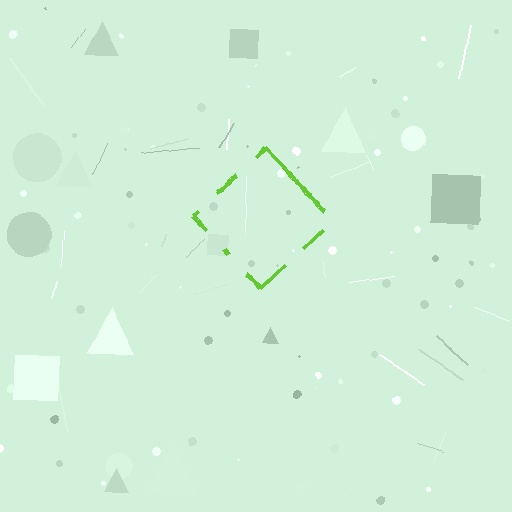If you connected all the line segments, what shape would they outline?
They would outline a diamond.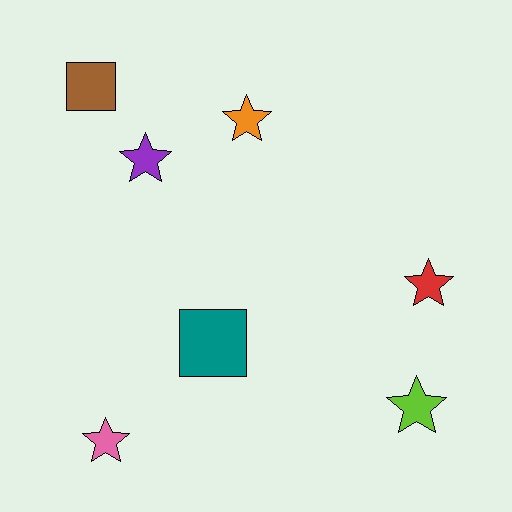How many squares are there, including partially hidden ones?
There are 2 squares.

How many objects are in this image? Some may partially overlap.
There are 7 objects.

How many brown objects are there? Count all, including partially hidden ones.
There is 1 brown object.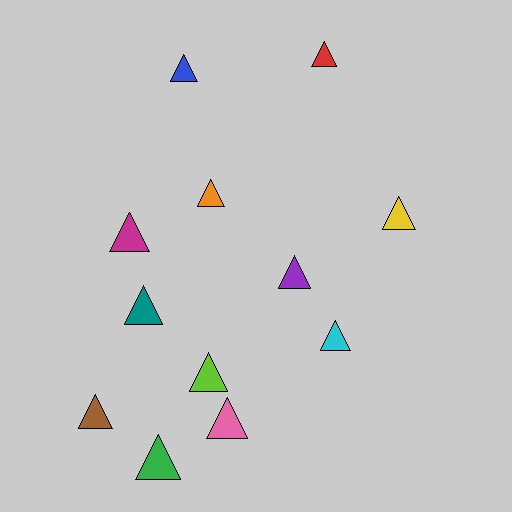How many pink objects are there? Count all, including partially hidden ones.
There is 1 pink object.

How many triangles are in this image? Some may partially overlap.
There are 12 triangles.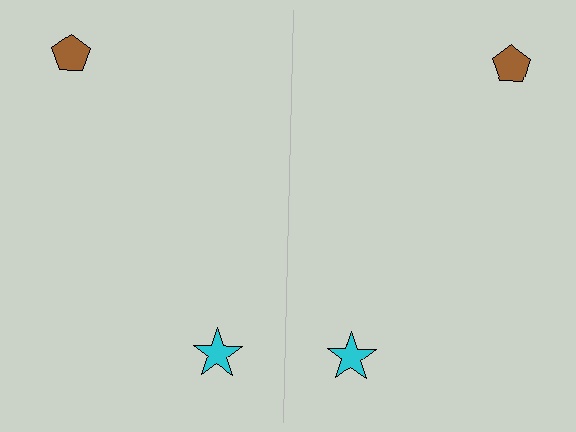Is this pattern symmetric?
Yes, this pattern has bilateral (reflection) symmetry.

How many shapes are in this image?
There are 4 shapes in this image.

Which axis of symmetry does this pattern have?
The pattern has a vertical axis of symmetry running through the center of the image.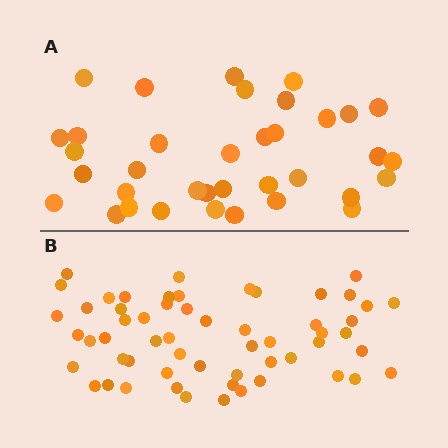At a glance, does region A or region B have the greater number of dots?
Region B (the bottom region) has more dots.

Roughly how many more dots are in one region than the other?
Region B has approximately 20 more dots than region A.